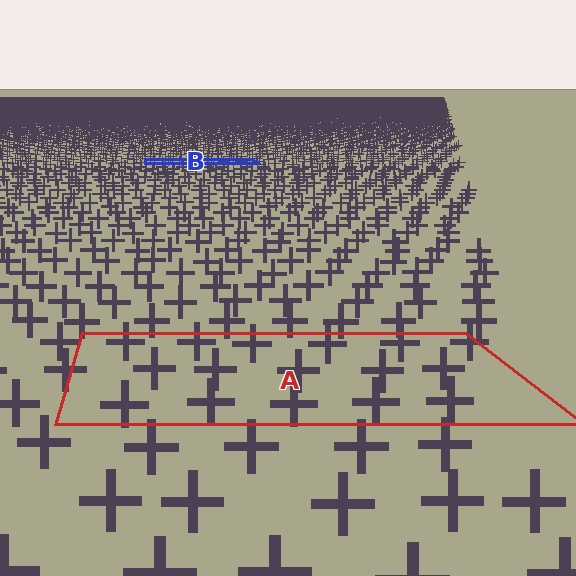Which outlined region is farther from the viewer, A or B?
Region B is farther from the viewer — the texture elements inside it appear smaller and more densely packed.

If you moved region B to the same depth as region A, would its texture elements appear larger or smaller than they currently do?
They would appear larger. At a closer depth, the same texture elements are projected at a bigger on-screen size.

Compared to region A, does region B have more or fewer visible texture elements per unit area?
Region B has more texture elements per unit area — they are packed more densely because it is farther away.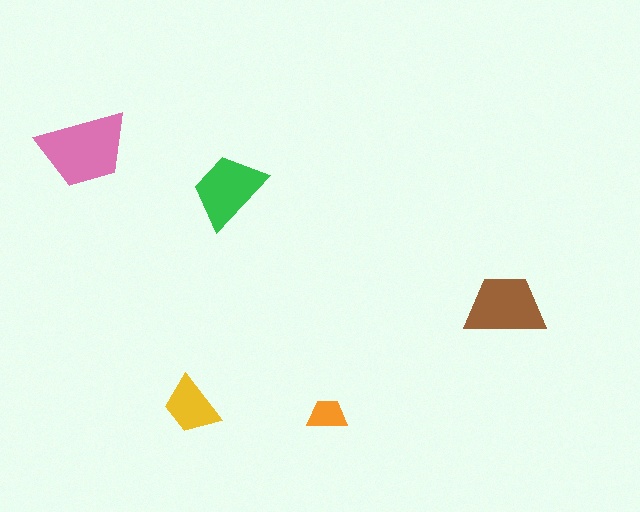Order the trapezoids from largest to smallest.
the pink one, the brown one, the green one, the yellow one, the orange one.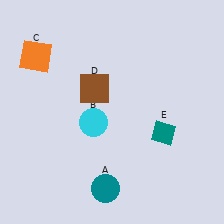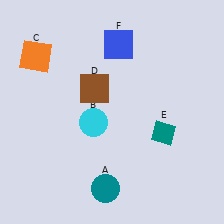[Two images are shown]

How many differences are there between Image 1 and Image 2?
There is 1 difference between the two images.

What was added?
A blue square (F) was added in Image 2.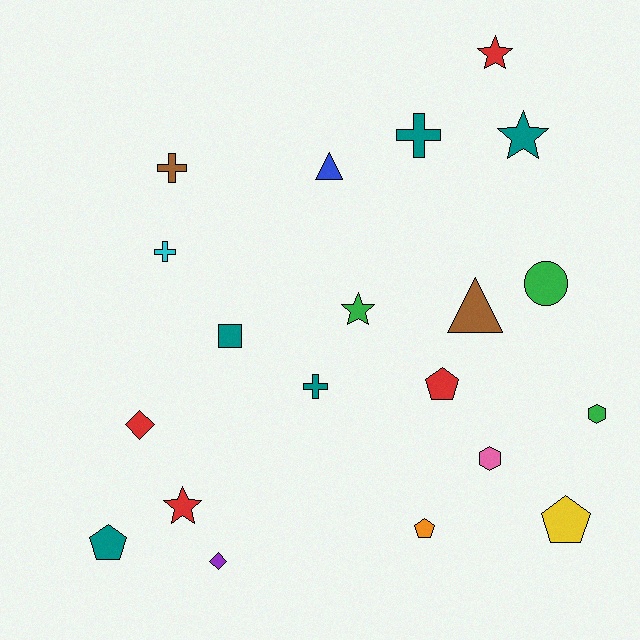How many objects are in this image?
There are 20 objects.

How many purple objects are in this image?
There is 1 purple object.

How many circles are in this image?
There is 1 circle.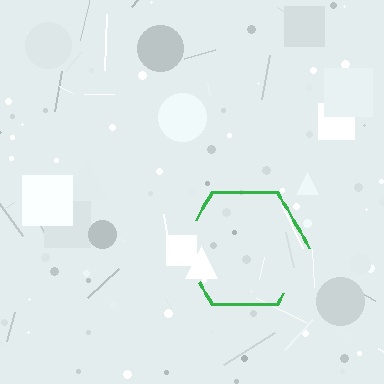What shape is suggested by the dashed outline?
The dashed outline suggests a hexagon.